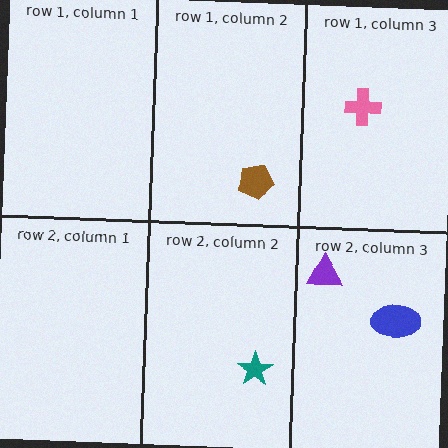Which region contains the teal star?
The row 2, column 2 region.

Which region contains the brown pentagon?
The row 1, column 2 region.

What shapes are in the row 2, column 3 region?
The blue ellipse, the purple triangle.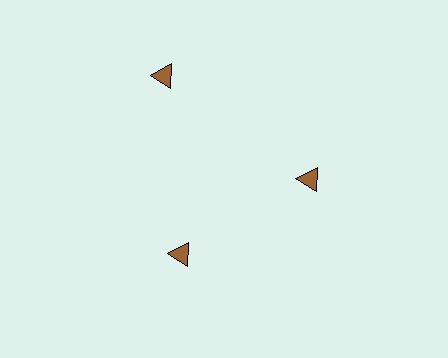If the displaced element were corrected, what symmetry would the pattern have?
It would have 3-fold rotational symmetry — the pattern would map onto itself every 120 degrees.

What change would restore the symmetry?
The symmetry would be restored by moving it inward, back onto the ring so that all 3 triangles sit at equal angles and equal distance from the center.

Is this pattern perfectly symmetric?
No. The 3 brown triangles are arranged in a ring, but one element near the 11 o'clock position is pushed outward from the center, breaking the 3-fold rotational symmetry.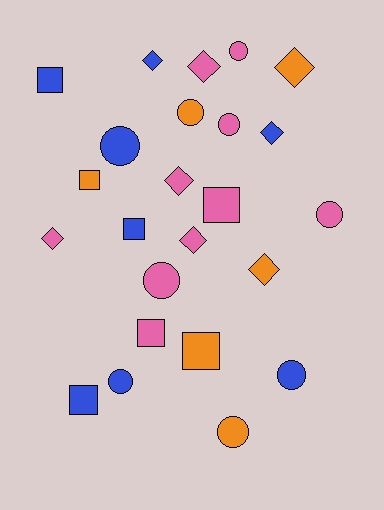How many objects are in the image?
There are 24 objects.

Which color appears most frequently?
Pink, with 10 objects.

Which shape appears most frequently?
Circle, with 9 objects.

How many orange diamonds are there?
There are 2 orange diamonds.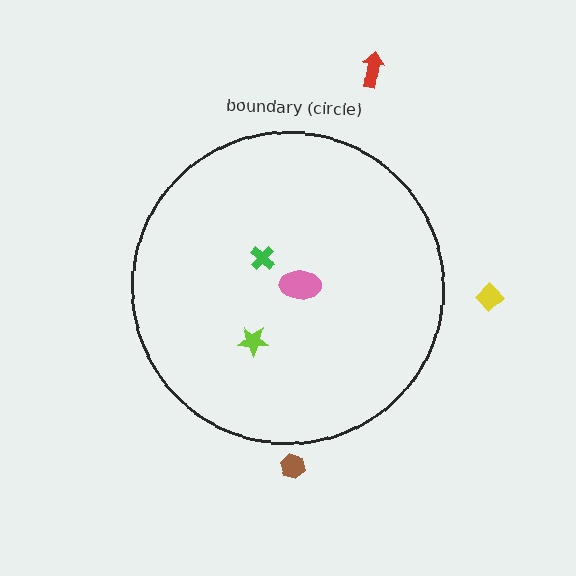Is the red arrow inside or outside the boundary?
Outside.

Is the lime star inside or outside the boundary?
Inside.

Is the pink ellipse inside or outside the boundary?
Inside.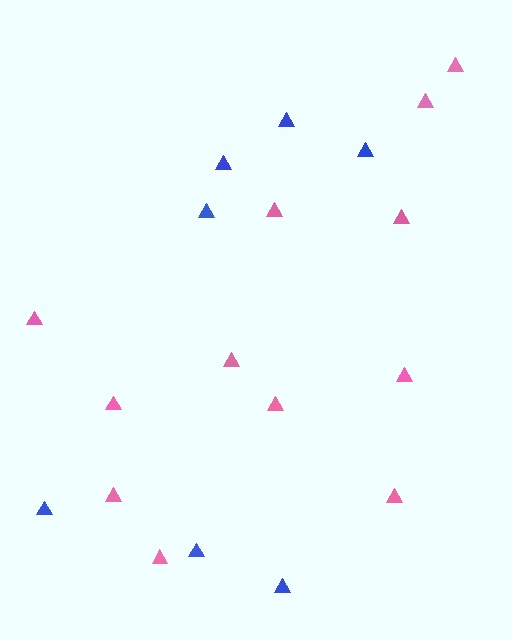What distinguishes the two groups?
There are 2 groups: one group of blue triangles (7) and one group of pink triangles (12).